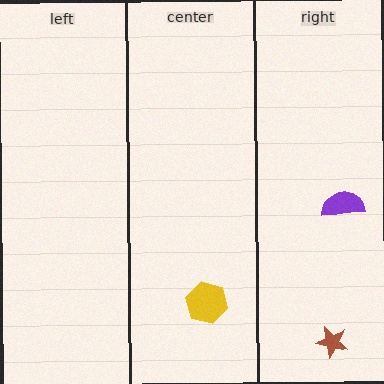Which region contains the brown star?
The right region.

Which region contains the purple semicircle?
The right region.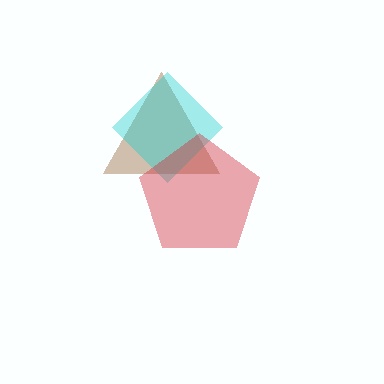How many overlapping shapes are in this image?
There are 3 overlapping shapes in the image.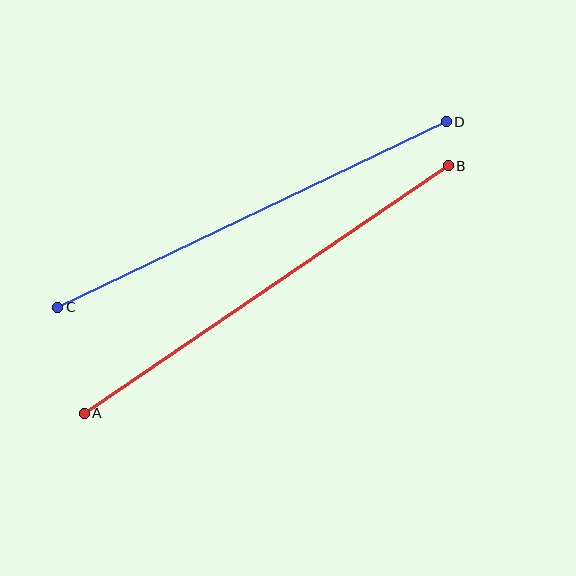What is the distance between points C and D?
The distance is approximately 430 pixels.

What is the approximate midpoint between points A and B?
The midpoint is at approximately (266, 290) pixels.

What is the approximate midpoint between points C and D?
The midpoint is at approximately (252, 214) pixels.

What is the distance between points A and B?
The distance is approximately 441 pixels.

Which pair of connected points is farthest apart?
Points A and B are farthest apart.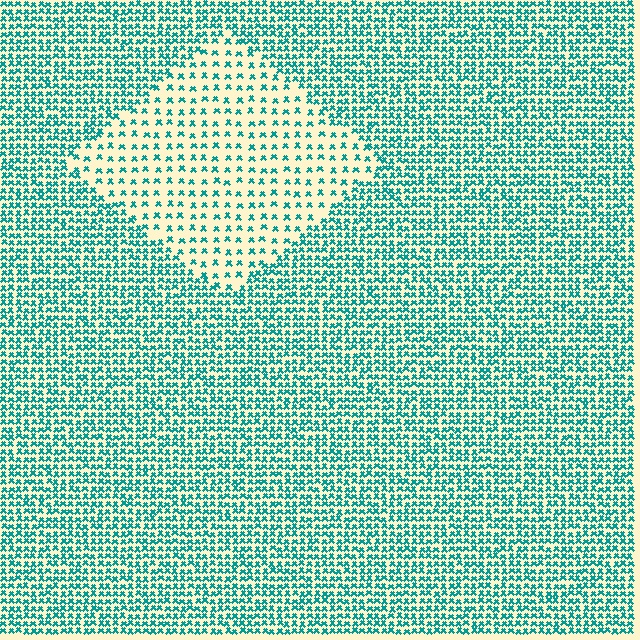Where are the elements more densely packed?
The elements are more densely packed outside the diamond boundary.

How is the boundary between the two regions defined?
The boundary is defined by a change in element density (approximately 2.4x ratio). All elements are the same color, size, and shape.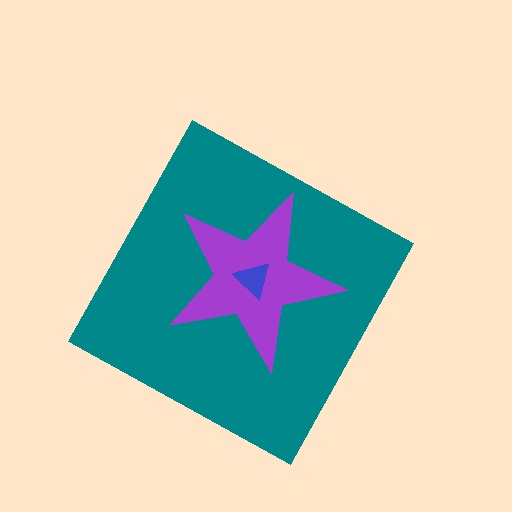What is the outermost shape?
The teal diamond.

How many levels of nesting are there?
3.